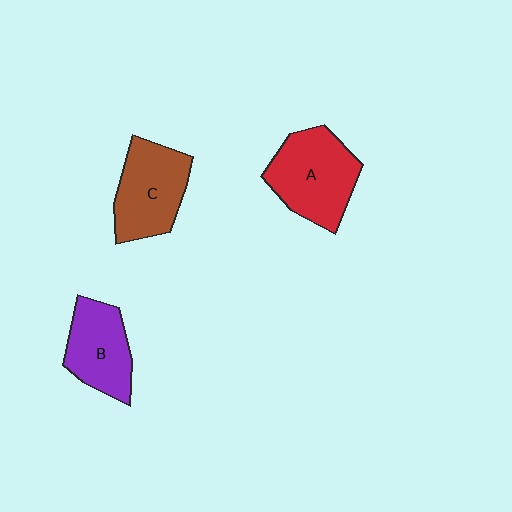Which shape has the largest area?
Shape A (red).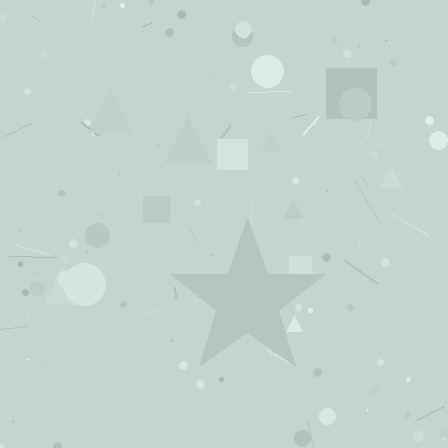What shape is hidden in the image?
A star is hidden in the image.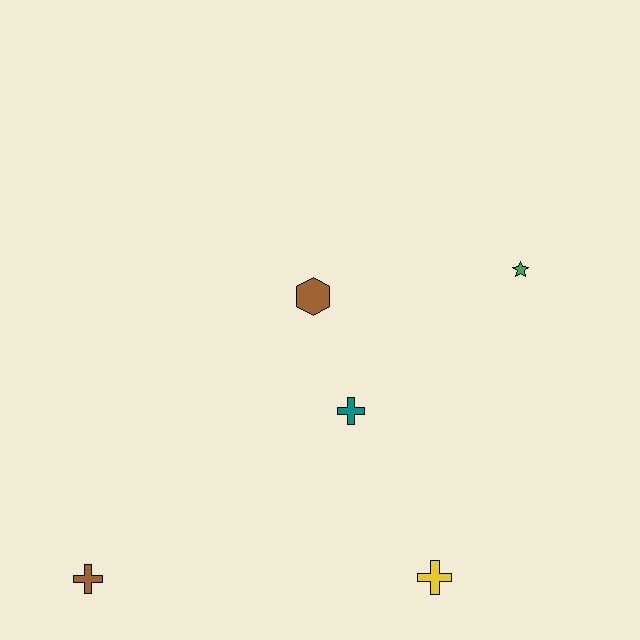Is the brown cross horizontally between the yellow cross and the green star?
No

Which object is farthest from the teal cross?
The brown cross is farthest from the teal cross.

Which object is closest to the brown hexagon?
The teal cross is closest to the brown hexagon.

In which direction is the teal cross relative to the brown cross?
The teal cross is to the right of the brown cross.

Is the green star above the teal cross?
Yes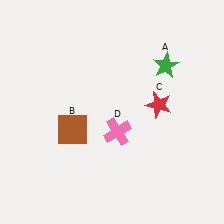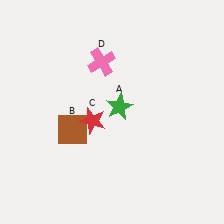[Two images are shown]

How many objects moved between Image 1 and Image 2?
3 objects moved between the two images.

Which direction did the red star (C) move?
The red star (C) moved left.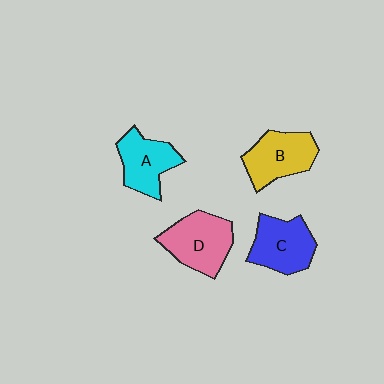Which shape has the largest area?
Shape D (pink).